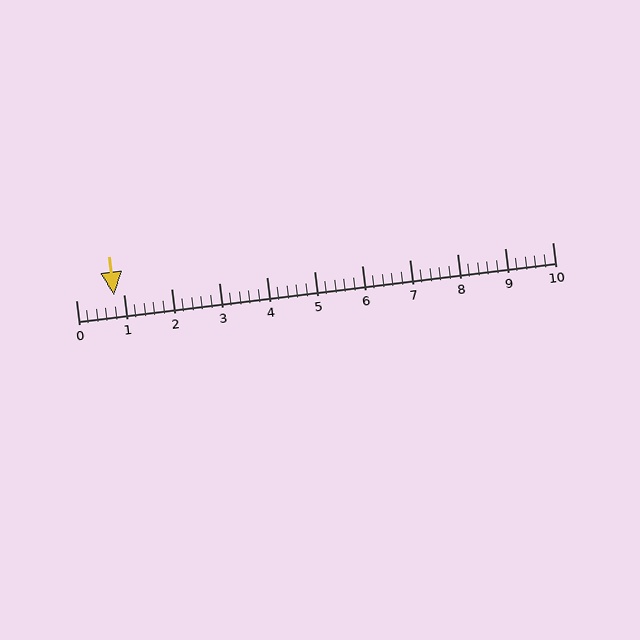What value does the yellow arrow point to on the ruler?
The yellow arrow points to approximately 0.8.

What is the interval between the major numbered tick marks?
The major tick marks are spaced 1 units apart.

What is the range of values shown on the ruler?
The ruler shows values from 0 to 10.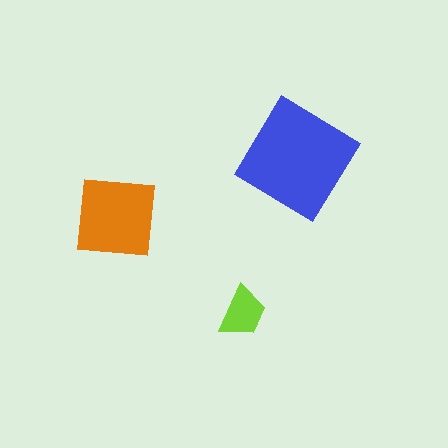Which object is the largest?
The blue diamond.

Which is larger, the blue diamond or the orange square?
The blue diamond.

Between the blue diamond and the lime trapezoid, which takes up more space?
The blue diamond.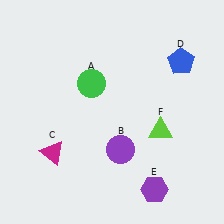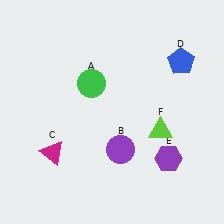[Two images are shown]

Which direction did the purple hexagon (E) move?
The purple hexagon (E) moved up.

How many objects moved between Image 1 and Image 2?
1 object moved between the two images.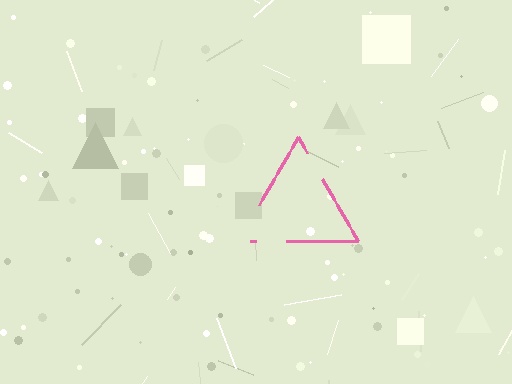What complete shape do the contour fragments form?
The contour fragments form a triangle.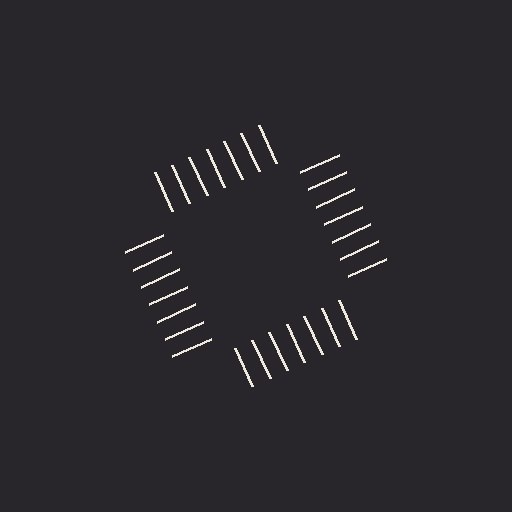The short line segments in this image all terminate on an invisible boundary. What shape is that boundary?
An illusory square — the line segments terminate on its edges but no continuous stroke is drawn.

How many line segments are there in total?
28 — 7 along each of the 4 edges.